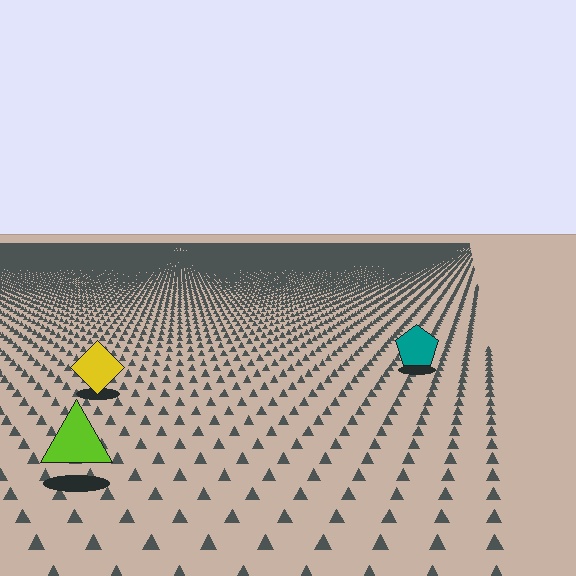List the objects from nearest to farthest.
From nearest to farthest: the lime triangle, the yellow diamond, the teal pentagon.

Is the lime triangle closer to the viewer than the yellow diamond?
Yes. The lime triangle is closer — you can tell from the texture gradient: the ground texture is coarser near it.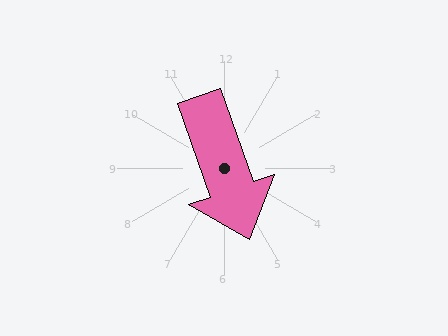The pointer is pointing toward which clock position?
Roughly 5 o'clock.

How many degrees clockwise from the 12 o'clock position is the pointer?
Approximately 161 degrees.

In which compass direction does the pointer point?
South.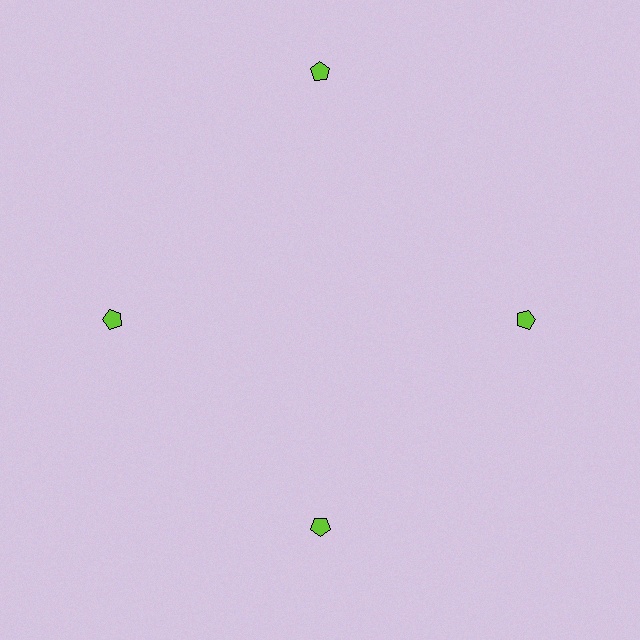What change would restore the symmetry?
The symmetry would be restored by moving it inward, back onto the ring so that all 4 pentagons sit at equal angles and equal distance from the center.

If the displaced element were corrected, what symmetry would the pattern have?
It would have 4-fold rotational symmetry — the pattern would map onto itself every 90 degrees.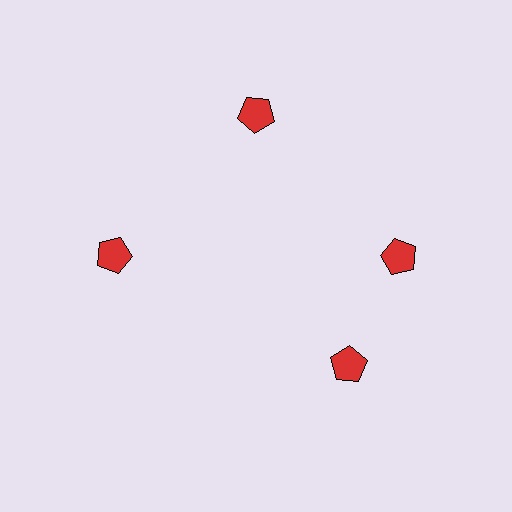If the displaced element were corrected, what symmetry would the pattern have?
It would have 4-fold rotational symmetry — the pattern would map onto itself every 90 degrees.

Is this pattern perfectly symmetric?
No. The 4 red pentagons are arranged in a ring, but one element near the 6 o'clock position is rotated out of alignment along the ring, breaking the 4-fold rotational symmetry.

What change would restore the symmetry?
The symmetry would be restored by rotating it back into even spacing with its neighbors so that all 4 pentagons sit at equal angles and equal distance from the center.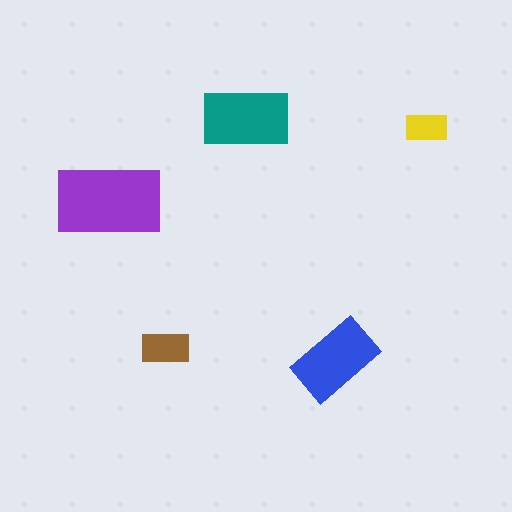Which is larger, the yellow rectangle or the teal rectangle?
The teal one.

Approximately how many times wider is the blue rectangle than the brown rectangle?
About 1.5 times wider.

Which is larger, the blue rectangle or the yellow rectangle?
The blue one.